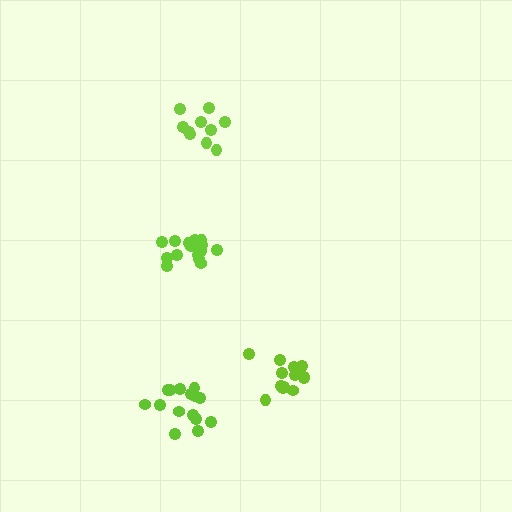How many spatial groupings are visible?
There are 4 spatial groupings.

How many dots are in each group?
Group 1: 15 dots, Group 2: 10 dots, Group 3: 13 dots, Group 4: 15 dots (53 total).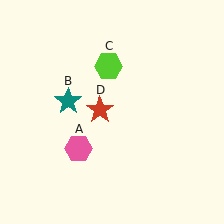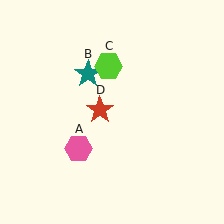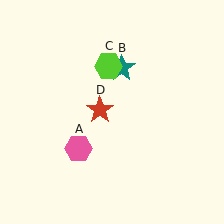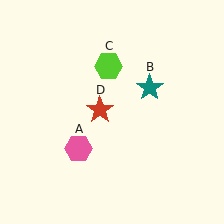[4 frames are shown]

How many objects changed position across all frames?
1 object changed position: teal star (object B).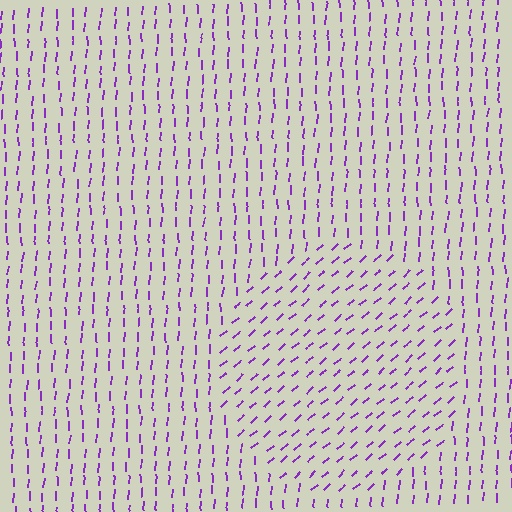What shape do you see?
I see a circle.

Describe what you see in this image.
The image is filled with small purple line segments. A circle region in the image has lines oriented differently from the surrounding lines, creating a visible texture boundary.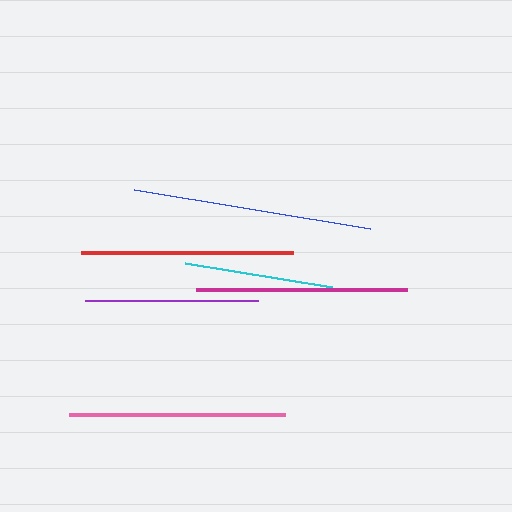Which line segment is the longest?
The blue line is the longest at approximately 239 pixels.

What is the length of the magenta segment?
The magenta segment is approximately 210 pixels long.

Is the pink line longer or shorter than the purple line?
The pink line is longer than the purple line.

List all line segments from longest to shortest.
From longest to shortest: blue, pink, red, magenta, purple, cyan.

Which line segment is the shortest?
The cyan line is the shortest at approximately 148 pixels.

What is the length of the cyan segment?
The cyan segment is approximately 148 pixels long.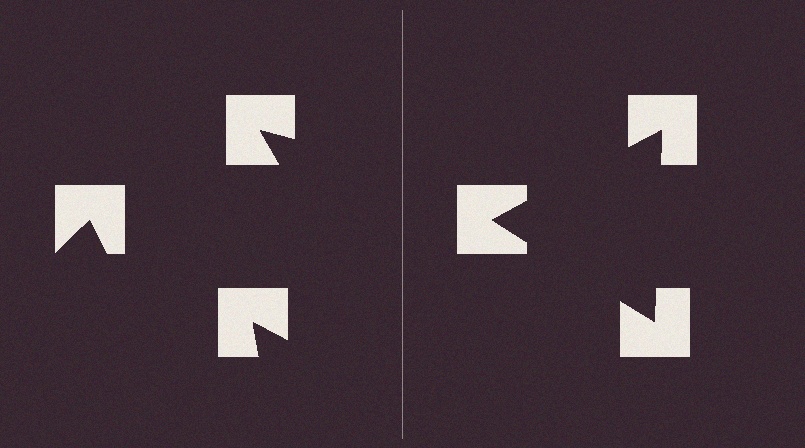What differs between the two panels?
The notched squares are positioned identically on both sides; only the wedge orientations differ. On the right they align to a triangle; on the left they are misaligned.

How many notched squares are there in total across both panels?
6 — 3 on each side.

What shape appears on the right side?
An illusory triangle.